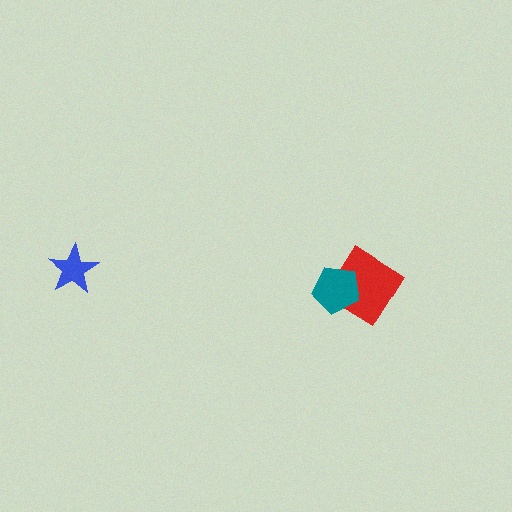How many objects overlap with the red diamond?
1 object overlaps with the red diamond.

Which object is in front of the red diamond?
The teal pentagon is in front of the red diamond.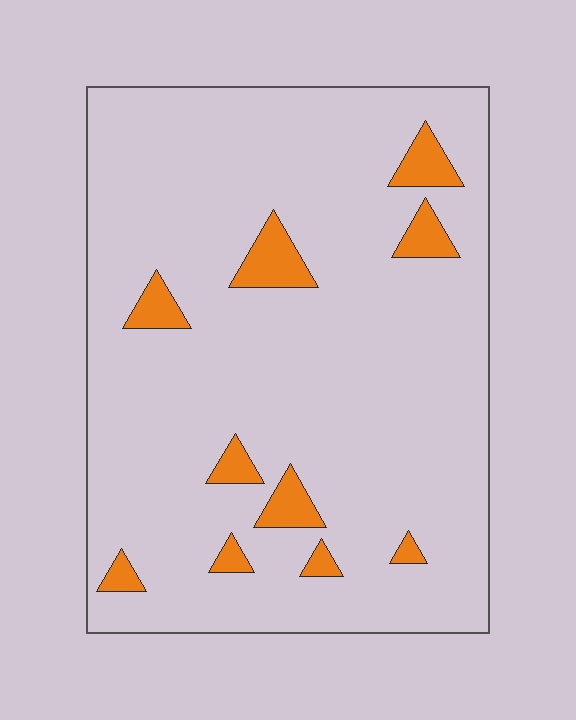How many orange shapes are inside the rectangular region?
10.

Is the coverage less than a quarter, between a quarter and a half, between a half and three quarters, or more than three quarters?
Less than a quarter.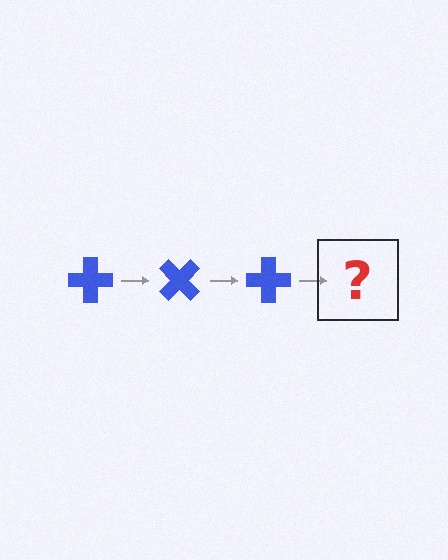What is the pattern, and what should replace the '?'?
The pattern is that the cross rotates 45 degrees each step. The '?' should be a blue cross rotated 135 degrees.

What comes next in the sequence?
The next element should be a blue cross rotated 135 degrees.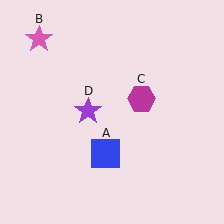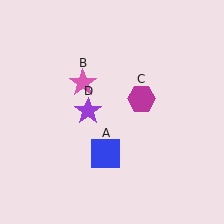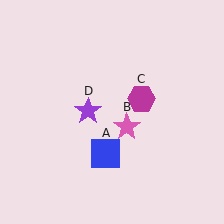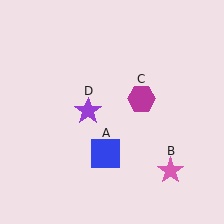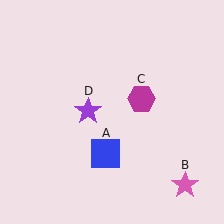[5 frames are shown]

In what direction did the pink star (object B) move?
The pink star (object B) moved down and to the right.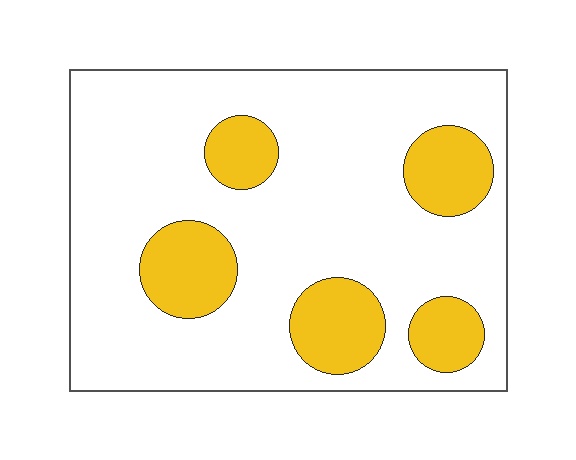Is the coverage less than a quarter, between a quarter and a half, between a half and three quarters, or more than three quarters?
Less than a quarter.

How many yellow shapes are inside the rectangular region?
5.